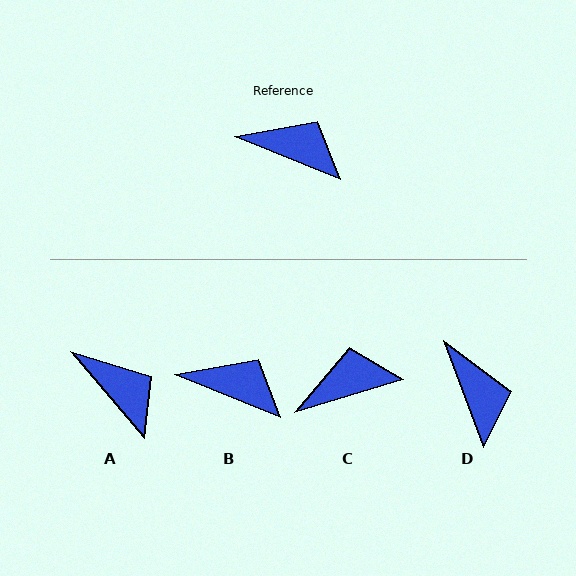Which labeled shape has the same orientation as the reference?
B.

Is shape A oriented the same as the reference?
No, it is off by about 28 degrees.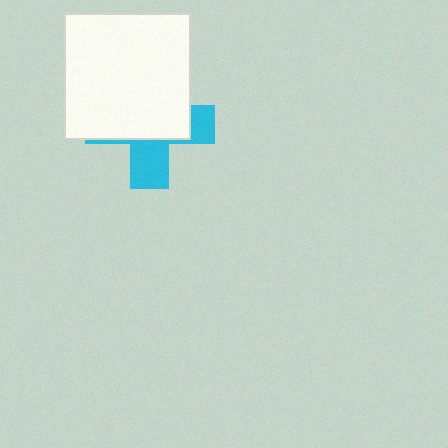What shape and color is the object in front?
The object in front is a white square.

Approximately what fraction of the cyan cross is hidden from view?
Roughly 63% of the cyan cross is hidden behind the white square.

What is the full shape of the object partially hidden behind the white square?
The partially hidden object is a cyan cross.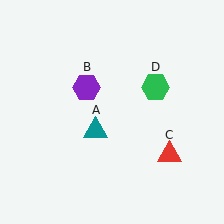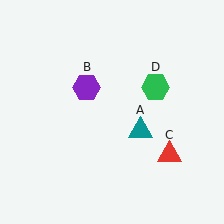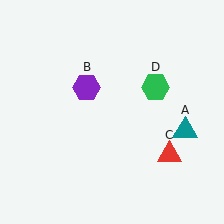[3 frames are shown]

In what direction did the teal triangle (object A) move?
The teal triangle (object A) moved right.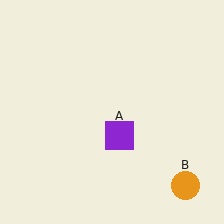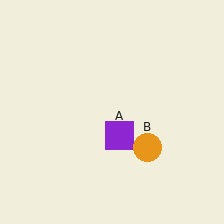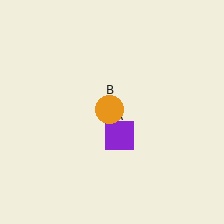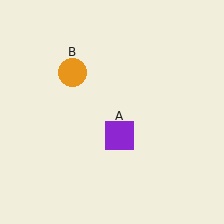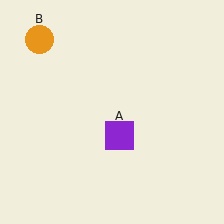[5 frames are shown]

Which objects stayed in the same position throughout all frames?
Purple square (object A) remained stationary.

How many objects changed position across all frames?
1 object changed position: orange circle (object B).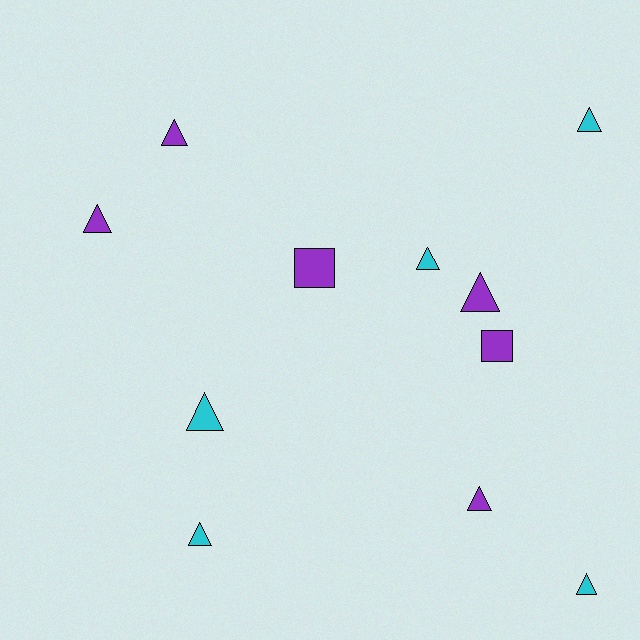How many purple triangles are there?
There are 4 purple triangles.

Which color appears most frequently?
Purple, with 6 objects.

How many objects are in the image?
There are 11 objects.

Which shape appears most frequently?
Triangle, with 9 objects.